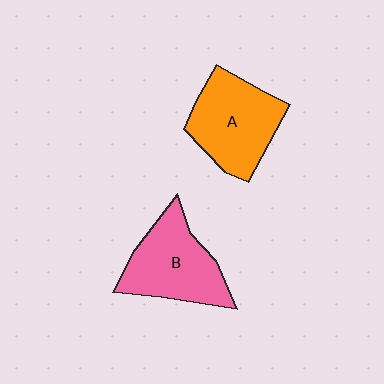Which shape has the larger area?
Shape A (orange).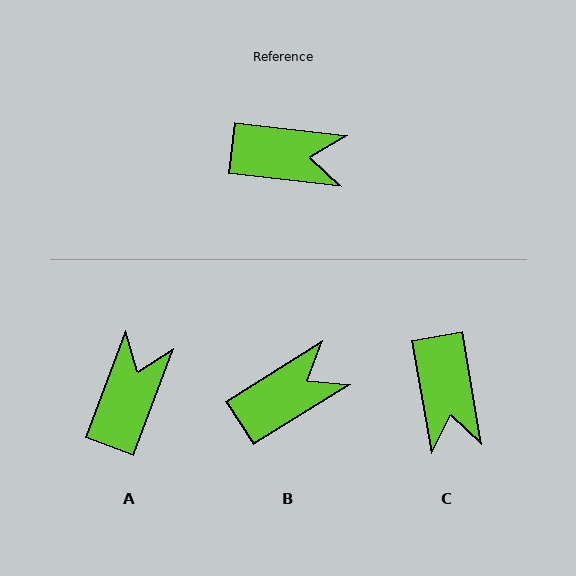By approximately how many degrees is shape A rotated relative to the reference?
Approximately 76 degrees counter-clockwise.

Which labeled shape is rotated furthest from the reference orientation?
A, about 76 degrees away.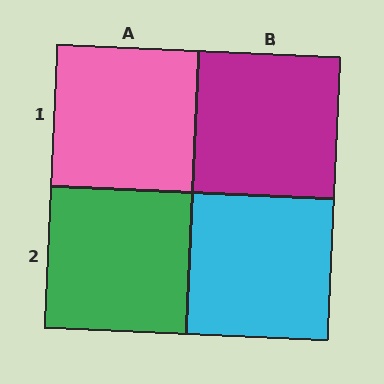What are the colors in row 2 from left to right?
Green, cyan.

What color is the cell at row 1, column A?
Pink.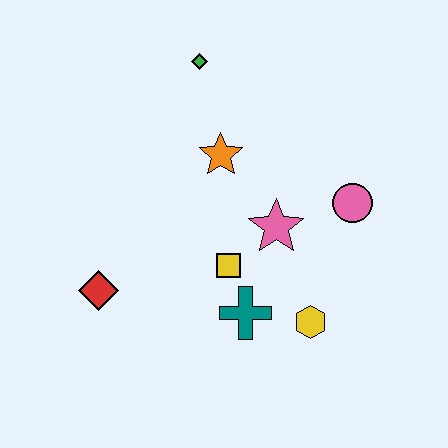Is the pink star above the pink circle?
No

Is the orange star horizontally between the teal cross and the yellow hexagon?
No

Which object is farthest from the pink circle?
The red diamond is farthest from the pink circle.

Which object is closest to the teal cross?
The yellow square is closest to the teal cross.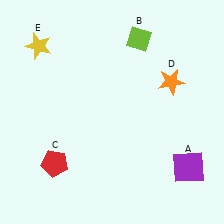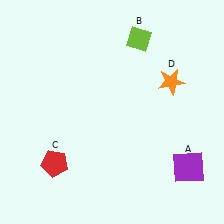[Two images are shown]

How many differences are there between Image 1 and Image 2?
There is 1 difference between the two images.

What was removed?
The yellow star (E) was removed in Image 2.